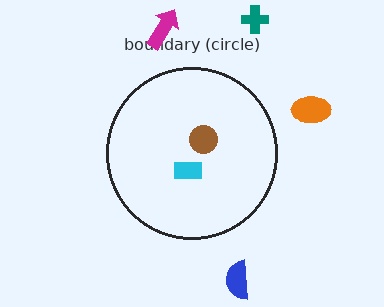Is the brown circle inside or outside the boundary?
Inside.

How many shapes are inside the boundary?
2 inside, 4 outside.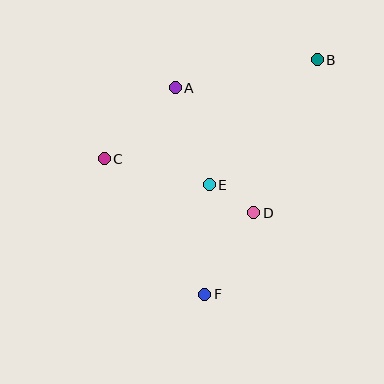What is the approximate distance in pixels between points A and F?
The distance between A and F is approximately 209 pixels.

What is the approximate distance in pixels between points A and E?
The distance between A and E is approximately 103 pixels.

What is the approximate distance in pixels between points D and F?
The distance between D and F is approximately 95 pixels.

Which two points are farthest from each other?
Points B and F are farthest from each other.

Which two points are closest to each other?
Points D and E are closest to each other.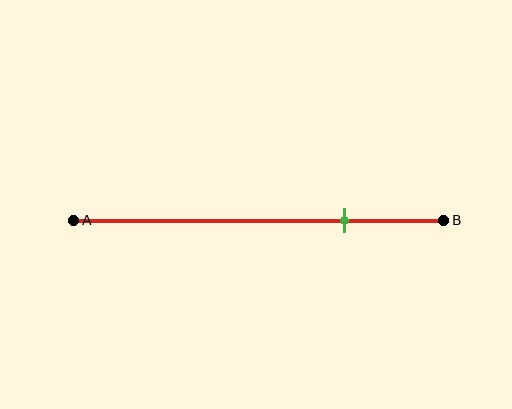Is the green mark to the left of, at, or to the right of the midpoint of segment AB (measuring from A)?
The green mark is to the right of the midpoint of segment AB.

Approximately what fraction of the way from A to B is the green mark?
The green mark is approximately 75% of the way from A to B.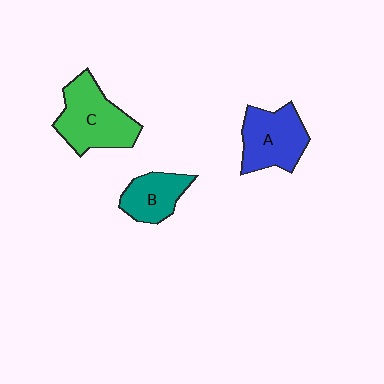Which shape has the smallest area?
Shape B (teal).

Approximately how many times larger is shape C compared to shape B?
Approximately 1.6 times.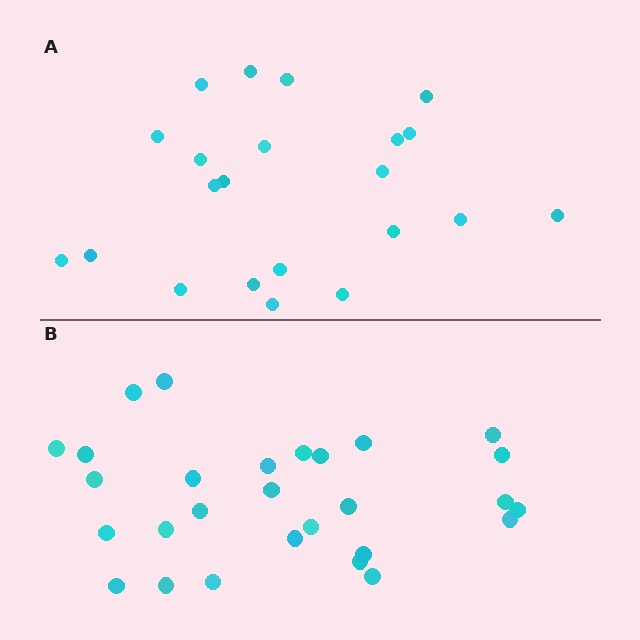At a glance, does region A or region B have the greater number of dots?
Region B (the bottom region) has more dots.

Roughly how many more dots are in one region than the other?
Region B has about 6 more dots than region A.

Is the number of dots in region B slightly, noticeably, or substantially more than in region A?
Region B has noticeably more, but not dramatically so. The ratio is roughly 1.3 to 1.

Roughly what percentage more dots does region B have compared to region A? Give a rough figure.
About 25% more.